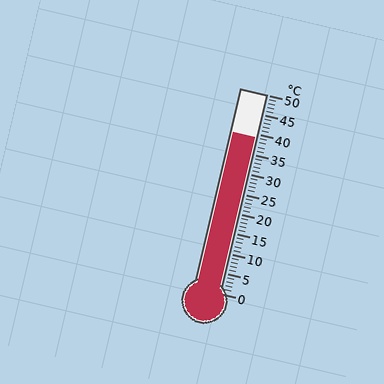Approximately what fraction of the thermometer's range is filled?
The thermometer is filled to approximately 80% of its range.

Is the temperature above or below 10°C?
The temperature is above 10°C.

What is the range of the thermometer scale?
The thermometer scale ranges from 0°C to 50°C.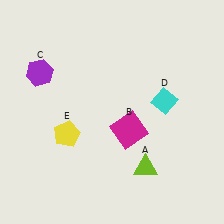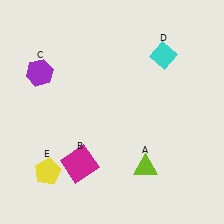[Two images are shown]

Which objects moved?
The objects that moved are: the magenta square (B), the cyan diamond (D), the yellow pentagon (E).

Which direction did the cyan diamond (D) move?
The cyan diamond (D) moved up.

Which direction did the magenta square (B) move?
The magenta square (B) moved left.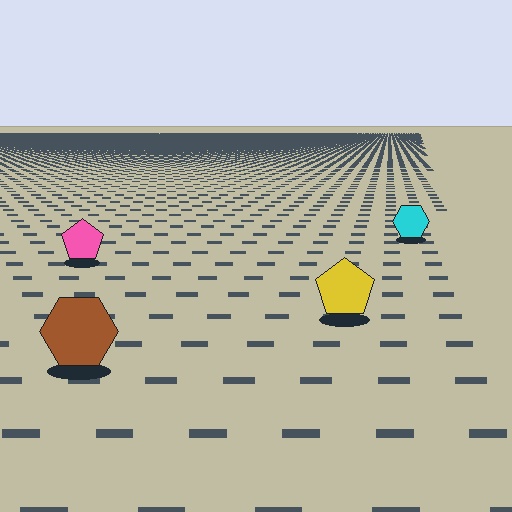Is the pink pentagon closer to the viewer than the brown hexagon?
No. The brown hexagon is closer — you can tell from the texture gradient: the ground texture is coarser near it.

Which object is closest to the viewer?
The brown hexagon is closest. The texture marks near it are larger and more spread out.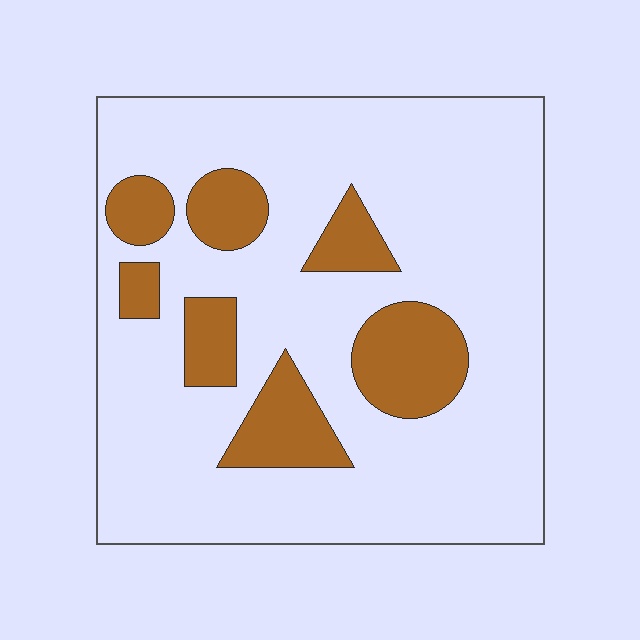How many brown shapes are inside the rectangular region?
7.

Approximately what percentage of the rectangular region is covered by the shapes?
Approximately 20%.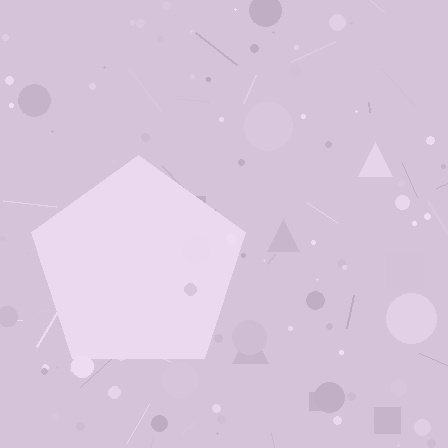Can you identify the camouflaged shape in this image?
The camouflaged shape is a pentagon.